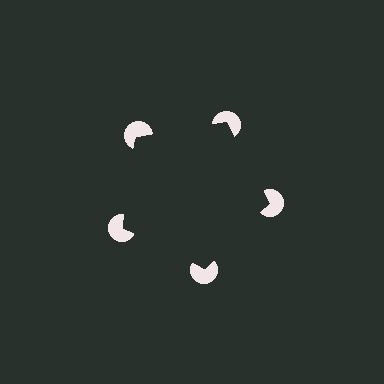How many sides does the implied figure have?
5 sides.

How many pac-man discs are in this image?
There are 5 — one at each vertex of the illusory pentagon.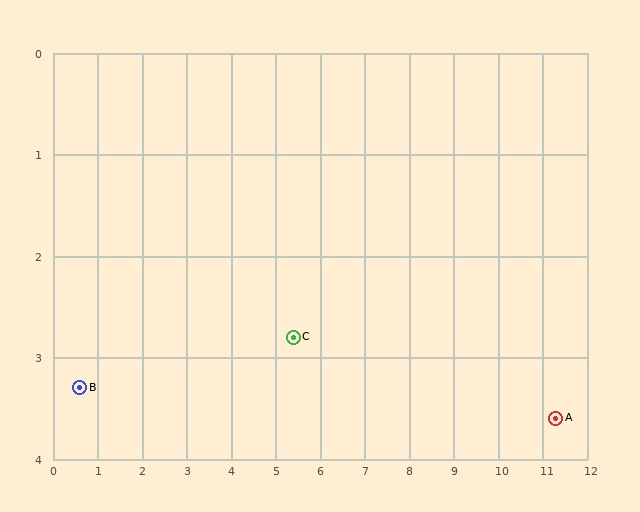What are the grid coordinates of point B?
Point B is at approximately (0.6, 3.3).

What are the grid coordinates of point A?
Point A is at approximately (11.3, 3.6).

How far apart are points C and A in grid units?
Points C and A are about 6.0 grid units apart.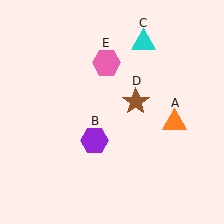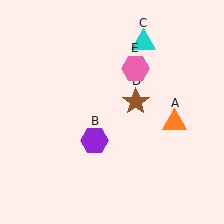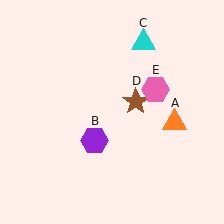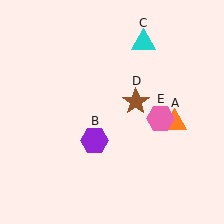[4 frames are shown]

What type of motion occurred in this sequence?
The pink hexagon (object E) rotated clockwise around the center of the scene.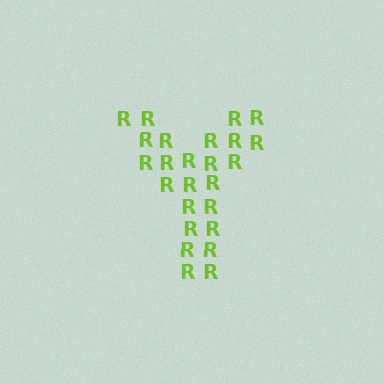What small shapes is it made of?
It is made of small letter R's.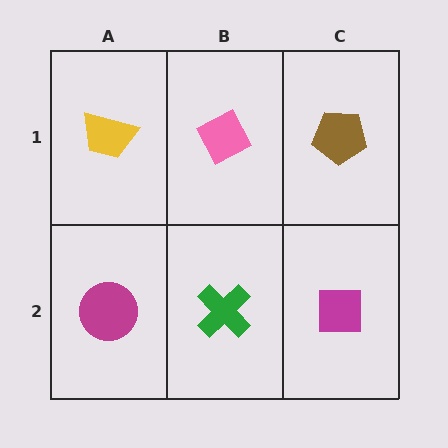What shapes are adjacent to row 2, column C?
A brown pentagon (row 1, column C), a green cross (row 2, column B).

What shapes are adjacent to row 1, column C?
A magenta square (row 2, column C), a pink diamond (row 1, column B).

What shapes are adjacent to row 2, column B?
A pink diamond (row 1, column B), a magenta circle (row 2, column A), a magenta square (row 2, column C).